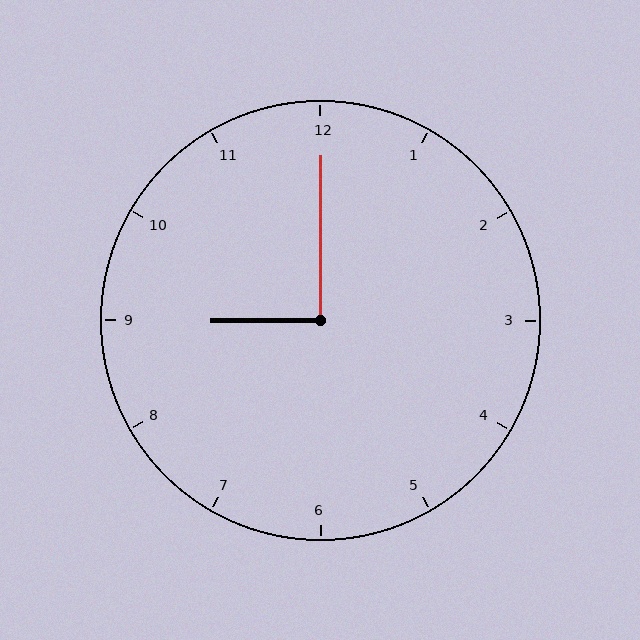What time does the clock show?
9:00.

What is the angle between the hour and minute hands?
Approximately 90 degrees.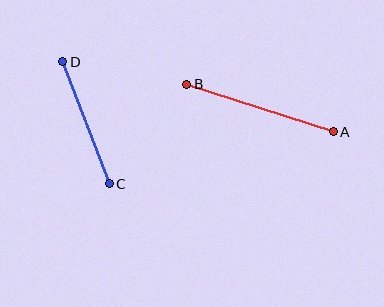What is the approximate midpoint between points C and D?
The midpoint is at approximately (86, 123) pixels.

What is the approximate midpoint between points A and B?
The midpoint is at approximately (260, 108) pixels.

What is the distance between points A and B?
The distance is approximately 154 pixels.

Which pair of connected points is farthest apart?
Points A and B are farthest apart.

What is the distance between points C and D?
The distance is approximately 130 pixels.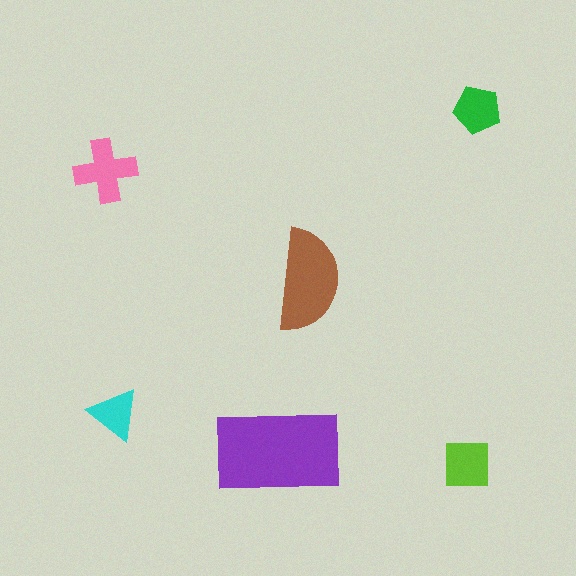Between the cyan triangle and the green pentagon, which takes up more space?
The green pentagon.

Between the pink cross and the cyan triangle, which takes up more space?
The pink cross.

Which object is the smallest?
The cyan triangle.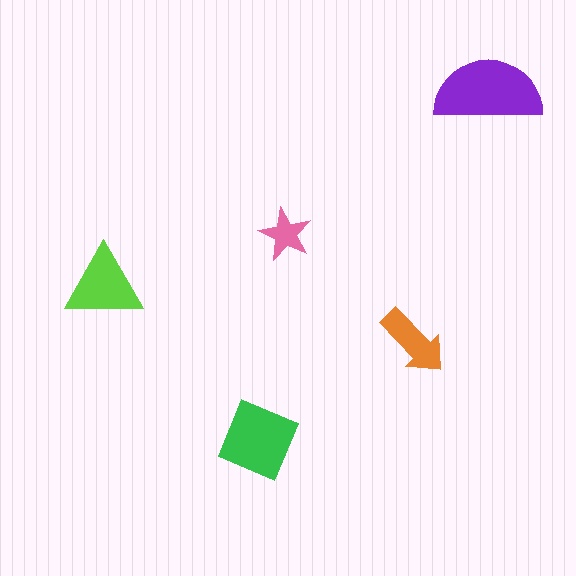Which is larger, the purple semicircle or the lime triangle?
The purple semicircle.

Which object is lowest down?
The green diamond is bottommost.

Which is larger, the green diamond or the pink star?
The green diamond.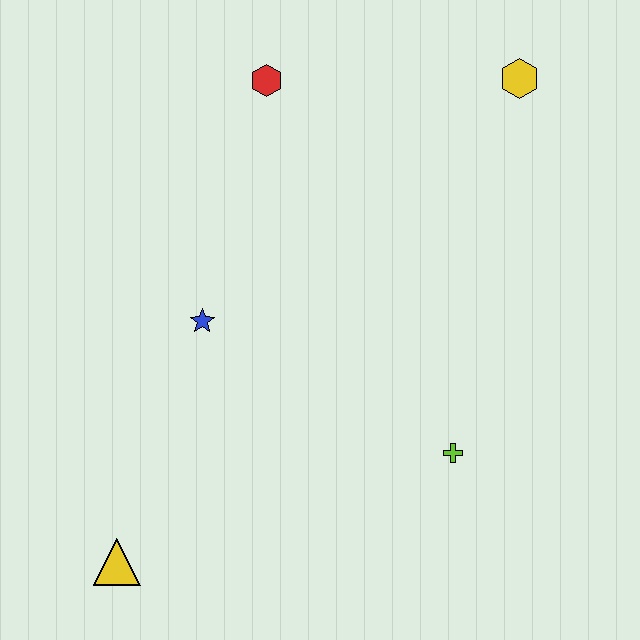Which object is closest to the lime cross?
The blue star is closest to the lime cross.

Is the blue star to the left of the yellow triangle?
No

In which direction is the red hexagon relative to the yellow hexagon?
The red hexagon is to the left of the yellow hexagon.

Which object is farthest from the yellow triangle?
The yellow hexagon is farthest from the yellow triangle.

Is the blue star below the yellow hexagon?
Yes